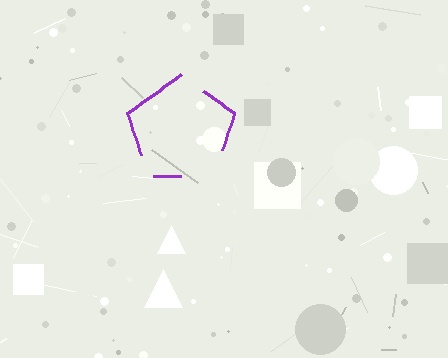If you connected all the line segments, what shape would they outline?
They would outline a pentagon.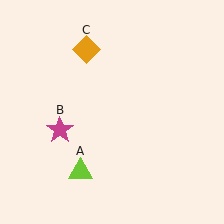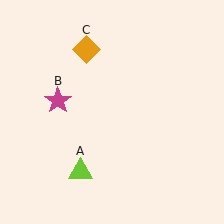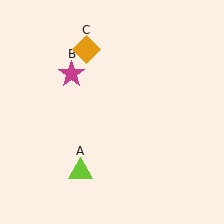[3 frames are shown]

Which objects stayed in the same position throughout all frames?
Lime triangle (object A) and orange diamond (object C) remained stationary.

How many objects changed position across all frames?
1 object changed position: magenta star (object B).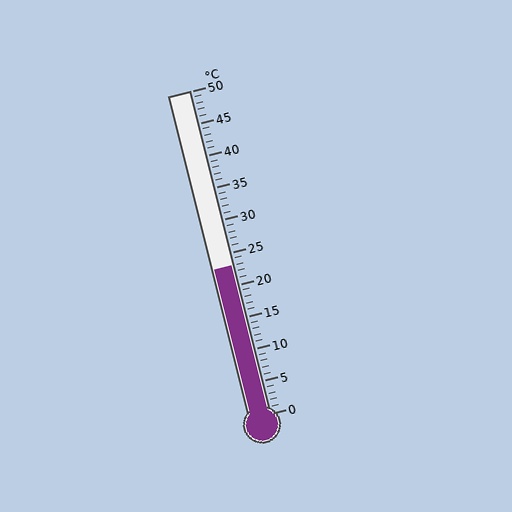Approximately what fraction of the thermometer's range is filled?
The thermometer is filled to approximately 45% of its range.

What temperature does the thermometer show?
The thermometer shows approximately 23°C.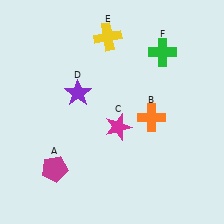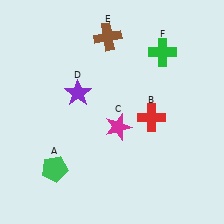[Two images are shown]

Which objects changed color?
A changed from magenta to green. B changed from orange to red. E changed from yellow to brown.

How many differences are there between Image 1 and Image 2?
There are 3 differences between the two images.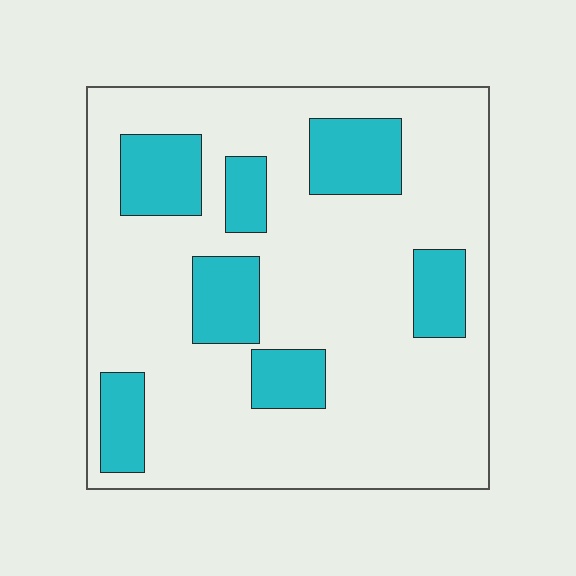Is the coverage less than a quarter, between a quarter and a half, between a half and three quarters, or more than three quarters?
Less than a quarter.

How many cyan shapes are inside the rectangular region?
7.